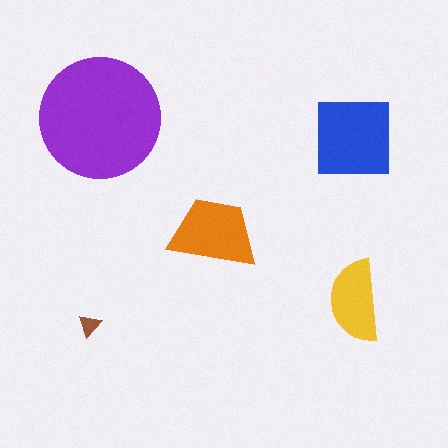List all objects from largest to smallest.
The purple circle, the blue square, the orange trapezoid, the yellow semicircle, the brown triangle.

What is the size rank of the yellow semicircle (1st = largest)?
4th.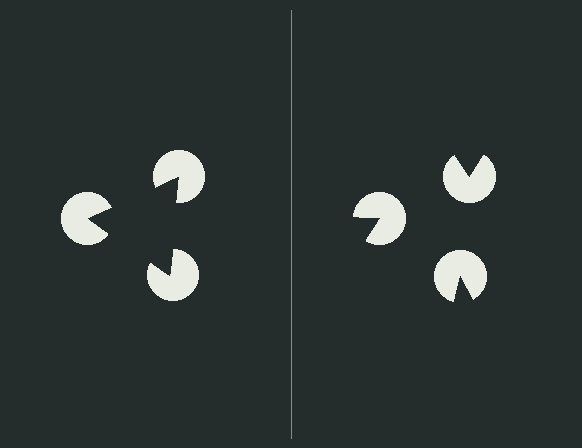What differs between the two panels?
The pac-man discs are positioned identically on both sides; only the wedge orientations differ. On the left they align to a triangle; on the right they are misaligned.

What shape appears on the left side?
An illusory triangle.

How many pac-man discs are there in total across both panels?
6 — 3 on each side.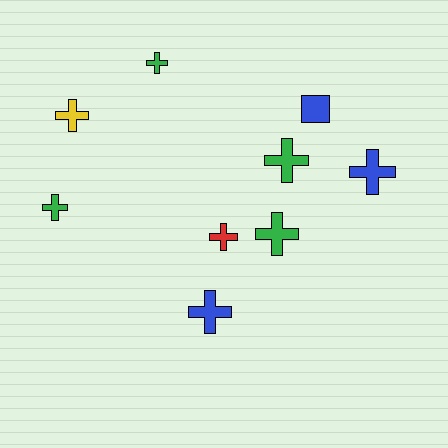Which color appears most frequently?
Green, with 4 objects.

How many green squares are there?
There are no green squares.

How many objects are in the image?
There are 9 objects.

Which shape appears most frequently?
Cross, with 8 objects.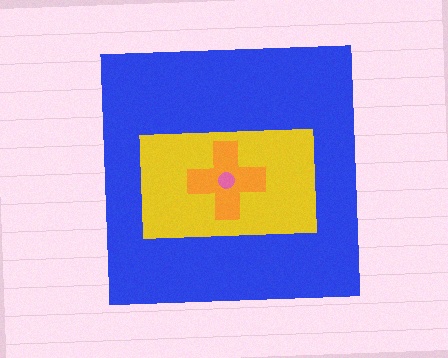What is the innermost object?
The pink circle.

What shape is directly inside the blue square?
The yellow rectangle.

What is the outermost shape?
The blue square.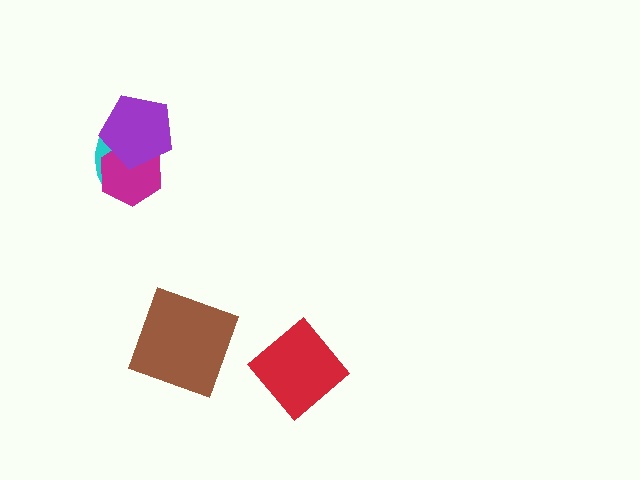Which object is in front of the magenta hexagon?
The purple pentagon is in front of the magenta hexagon.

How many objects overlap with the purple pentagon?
2 objects overlap with the purple pentagon.